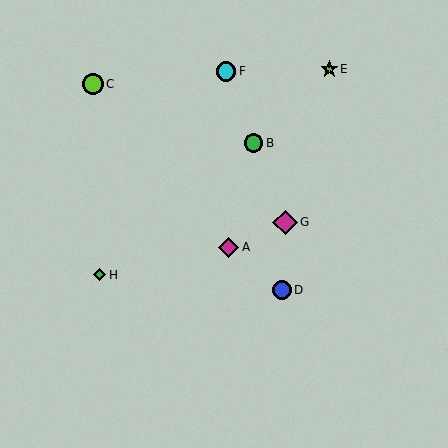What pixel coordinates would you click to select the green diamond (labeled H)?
Click at (100, 275) to select the green diamond H.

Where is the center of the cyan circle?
The center of the cyan circle is at (226, 71).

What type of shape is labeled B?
Shape B is a green circle.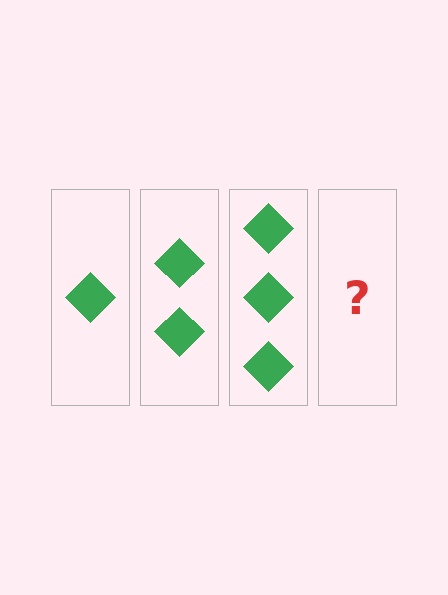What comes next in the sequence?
The next element should be 4 diamonds.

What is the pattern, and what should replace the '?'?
The pattern is that each step adds one more diamond. The '?' should be 4 diamonds.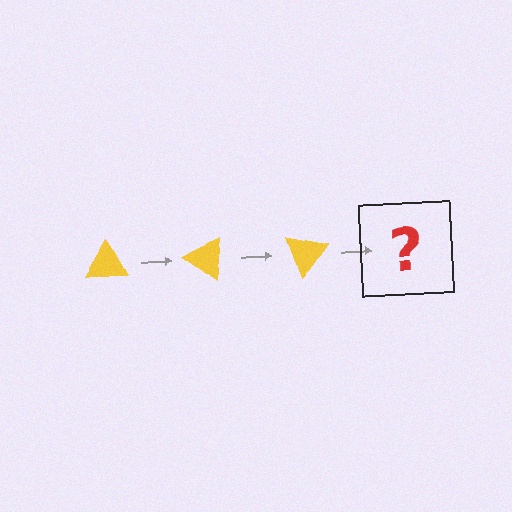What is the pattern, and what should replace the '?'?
The pattern is that the triangle rotates 35 degrees each step. The '?' should be a yellow triangle rotated 105 degrees.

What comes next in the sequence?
The next element should be a yellow triangle rotated 105 degrees.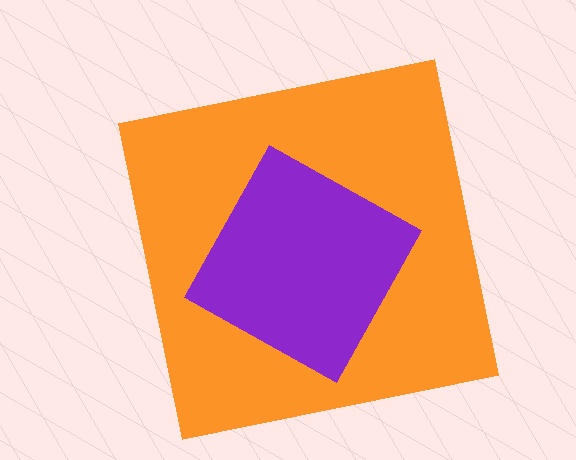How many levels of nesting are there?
2.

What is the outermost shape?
The orange square.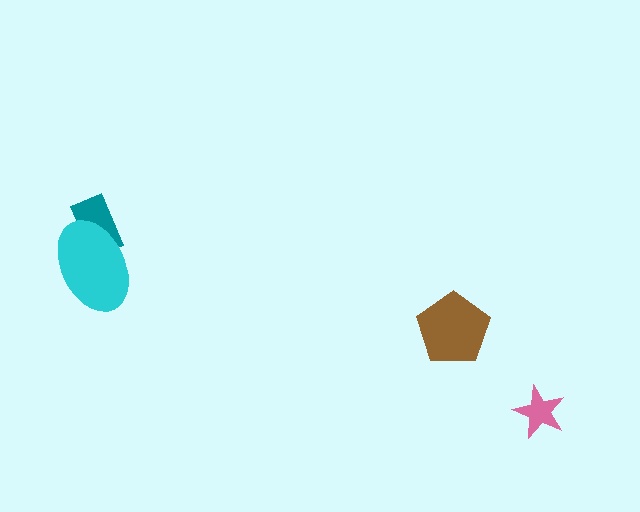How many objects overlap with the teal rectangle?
1 object overlaps with the teal rectangle.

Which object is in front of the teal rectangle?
The cyan ellipse is in front of the teal rectangle.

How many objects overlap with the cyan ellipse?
1 object overlaps with the cyan ellipse.